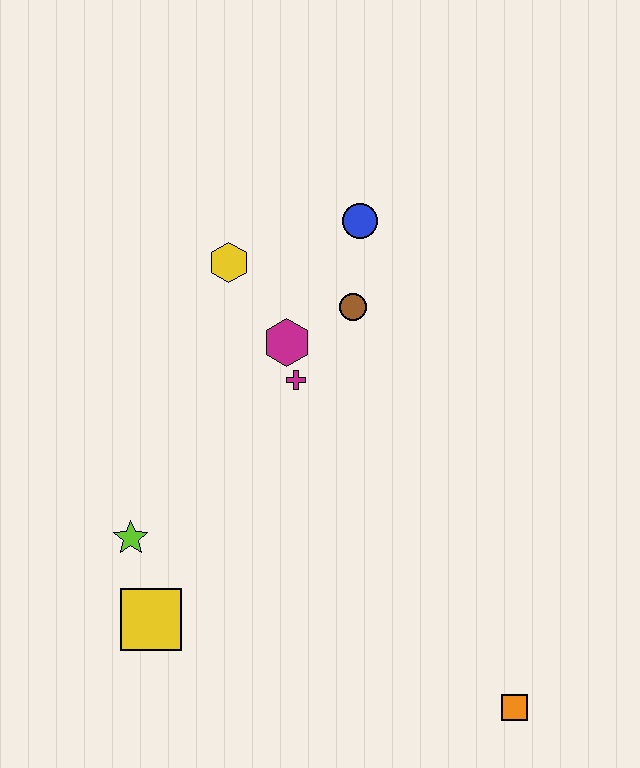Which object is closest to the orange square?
The yellow square is closest to the orange square.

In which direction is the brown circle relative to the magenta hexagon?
The brown circle is to the right of the magenta hexagon.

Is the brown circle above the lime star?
Yes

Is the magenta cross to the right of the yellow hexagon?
Yes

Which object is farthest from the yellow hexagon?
The orange square is farthest from the yellow hexagon.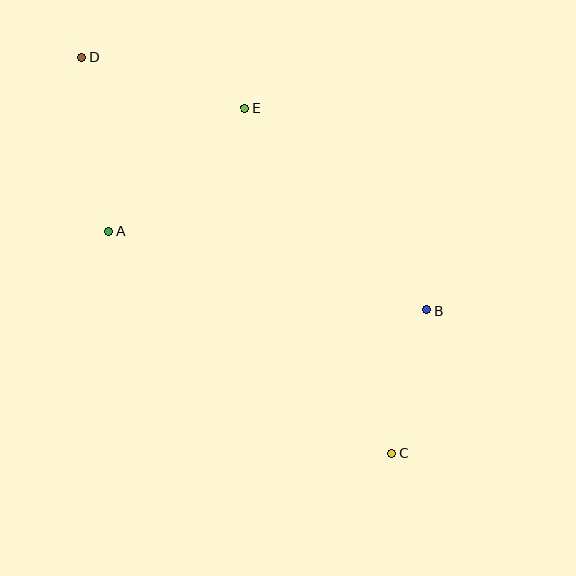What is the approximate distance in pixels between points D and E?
The distance between D and E is approximately 170 pixels.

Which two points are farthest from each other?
Points C and D are farthest from each other.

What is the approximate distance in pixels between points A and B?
The distance between A and B is approximately 328 pixels.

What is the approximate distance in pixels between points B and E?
The distance between B and E is approximately 272 pixels.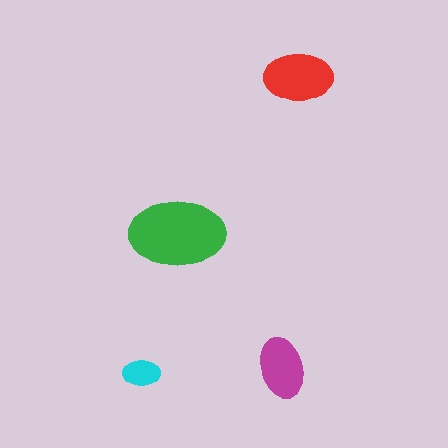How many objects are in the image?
There are 4 objects in the image.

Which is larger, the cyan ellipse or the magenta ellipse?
The magenta one.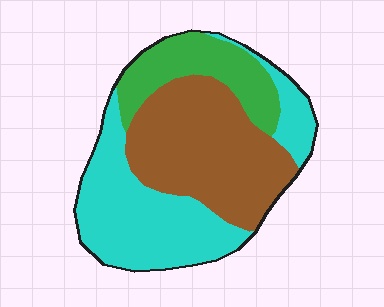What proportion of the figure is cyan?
Cyan takes up about two fifths (2/5) of the figure.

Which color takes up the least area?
Green, at roughly 20%.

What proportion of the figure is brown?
Brown takes up about two fifths (2/5) of the figure.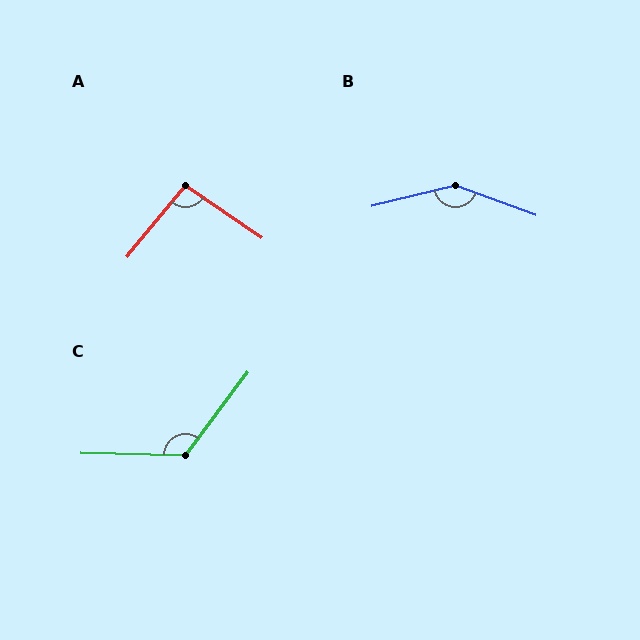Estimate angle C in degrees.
Approximately 125 degrees.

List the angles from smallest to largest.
A (94°), C (125°), B (146°).